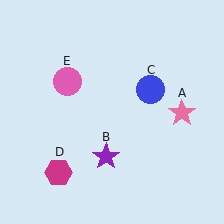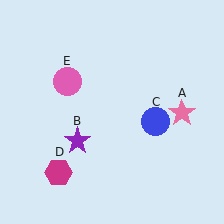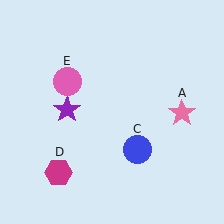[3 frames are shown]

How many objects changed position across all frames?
2 objects changed position: purple star (object B), blue circle (object C).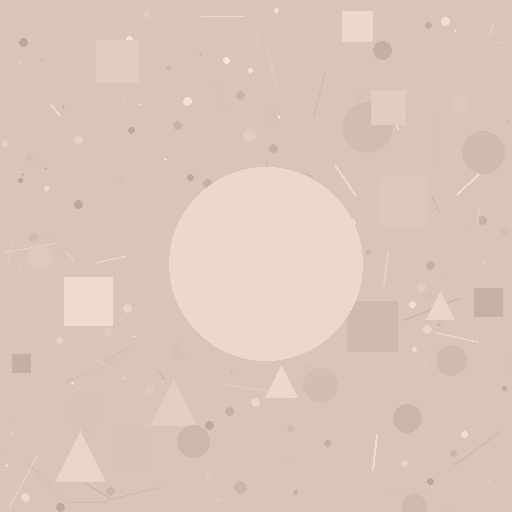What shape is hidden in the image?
A circle is hidden in the image.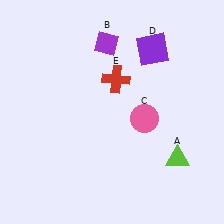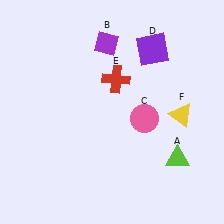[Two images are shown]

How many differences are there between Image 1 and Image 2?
There is 1 difference between the two images.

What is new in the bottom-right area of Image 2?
A yellow triangle (F) was added in the bottom-right area of Image 2.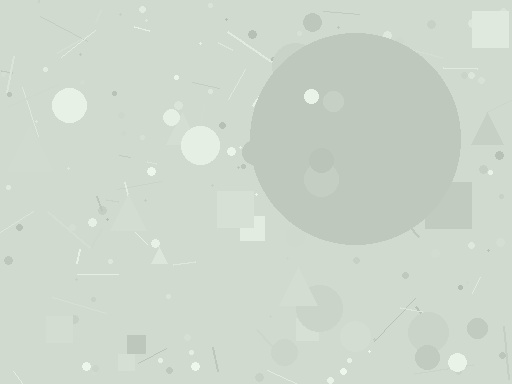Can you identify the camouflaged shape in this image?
The camouflaged shape is a circle.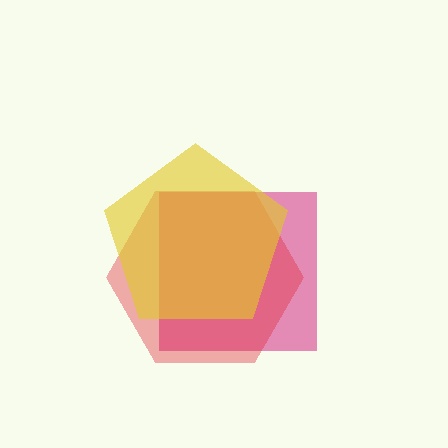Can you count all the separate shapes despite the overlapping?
Yes, there are 3 separate shapes.